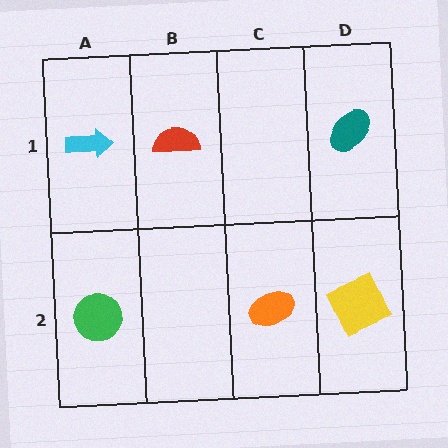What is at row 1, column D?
A teal ellipse.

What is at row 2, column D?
A yellow square.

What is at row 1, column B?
A red semicircle.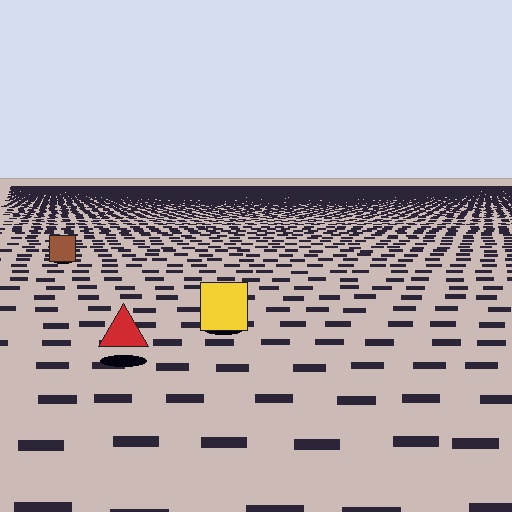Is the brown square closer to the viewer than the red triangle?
No. The red triangle is closer — you can tell from the texture gradient: the ground texture is coarser near it.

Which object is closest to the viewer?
The red triangle is closest. The texture marks near it are larger and more spread out.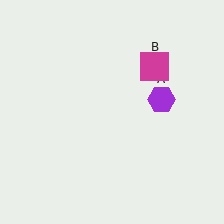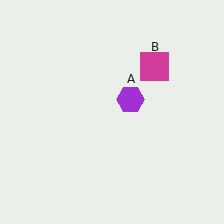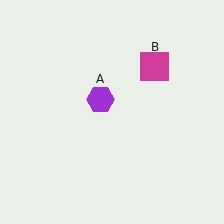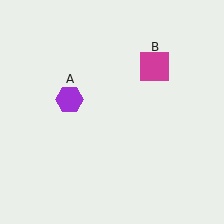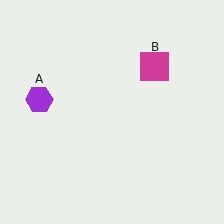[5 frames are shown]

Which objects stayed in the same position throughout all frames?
Magenta square (object B) remained stationary.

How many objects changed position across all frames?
1 object changed position: purple hexagon (object A).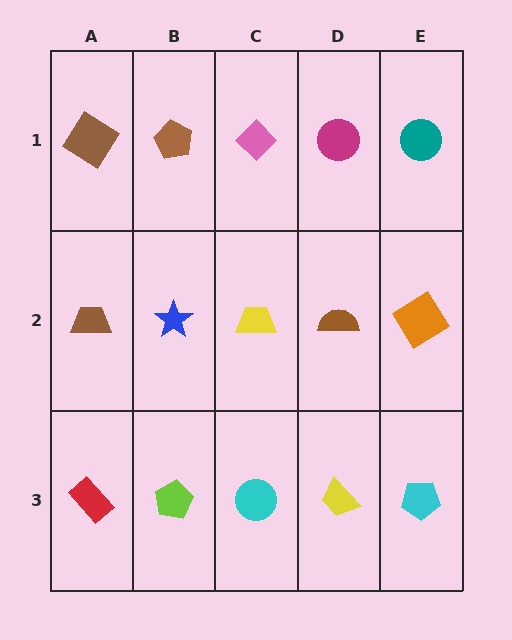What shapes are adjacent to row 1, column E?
An orange diamond (row 2, column E), a magenta circle (row 1, column D).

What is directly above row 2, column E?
A teal circle.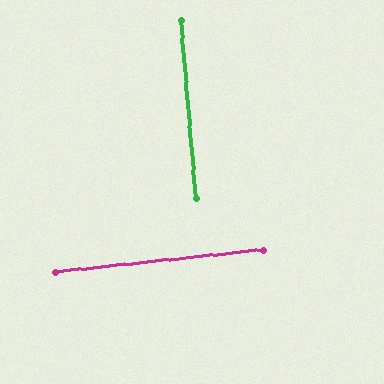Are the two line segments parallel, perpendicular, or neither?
Perpendicular — they meet at approximately 89°.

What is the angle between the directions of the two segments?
Approximately 89 degrees.